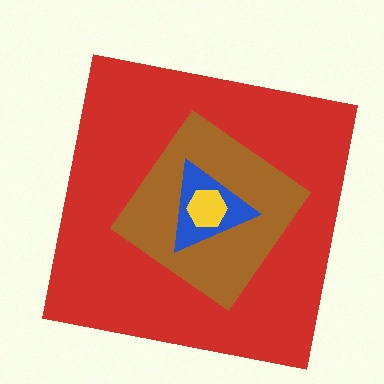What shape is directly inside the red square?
The brown diamond.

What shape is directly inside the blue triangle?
The yellow hexagon.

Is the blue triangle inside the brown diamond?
Yes.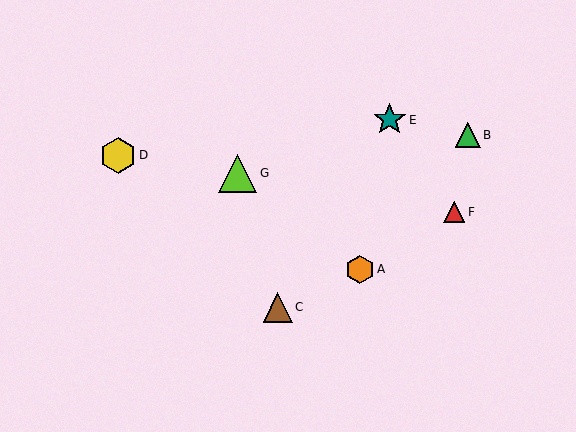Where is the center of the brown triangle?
The center of the brown triangle is at (278, 307).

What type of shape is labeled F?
Shape F is a red triangle.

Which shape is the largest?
The lime triangle (labeled G) is the largest.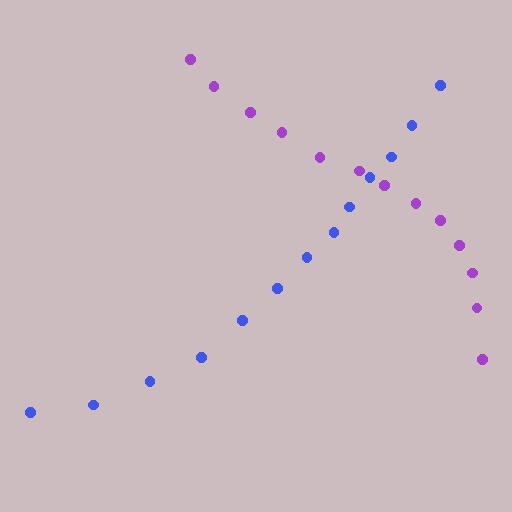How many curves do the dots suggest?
There are 2 distinct paths.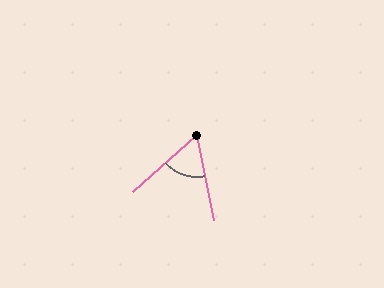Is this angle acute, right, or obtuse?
It is acute.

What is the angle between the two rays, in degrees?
Approximately 60 degrees.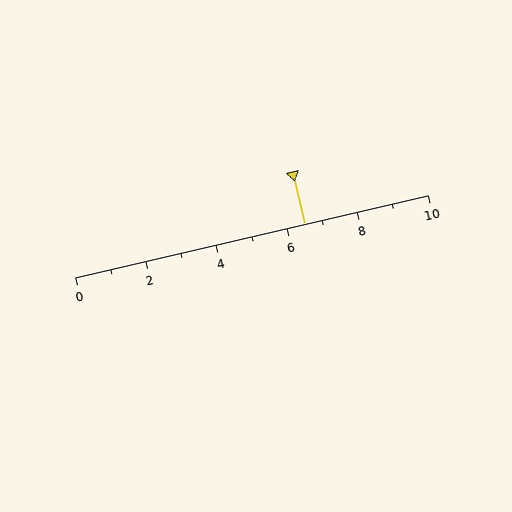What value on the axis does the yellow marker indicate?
The marker indicates approximately 6.5.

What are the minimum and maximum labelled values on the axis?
The axis runs from 0 to 10.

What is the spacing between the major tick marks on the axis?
The major ticks are spaced 2 apart.